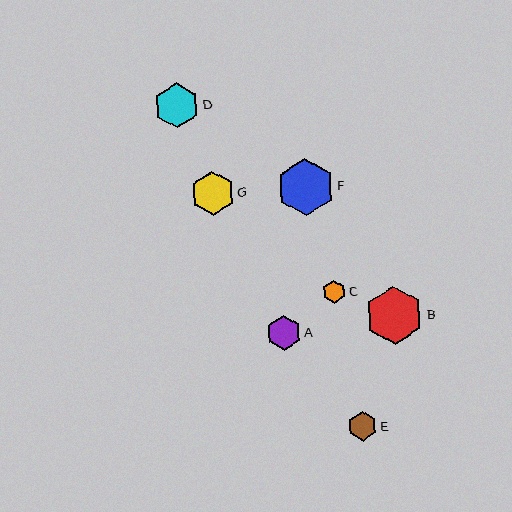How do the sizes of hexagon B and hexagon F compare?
Hexagon B and hexagon F are approximately the same size.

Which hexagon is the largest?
Hexagon B is the largest with a size of approximately 58 pixels.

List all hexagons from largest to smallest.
From largest to smallest: B, F, D, G, A, E, C.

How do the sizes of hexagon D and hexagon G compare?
Hexagon D and hexagon G are approximately the same size.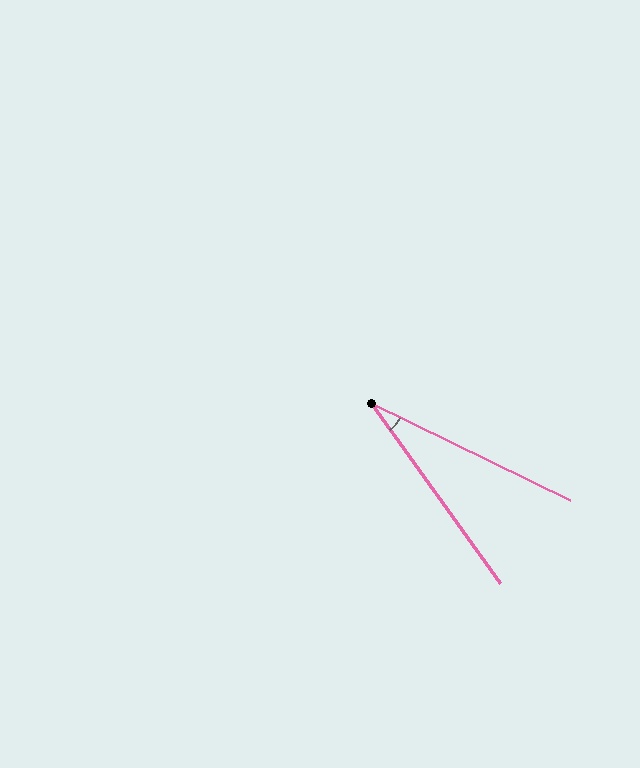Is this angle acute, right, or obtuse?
It is acute.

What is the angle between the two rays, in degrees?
Approximately 28 degrees.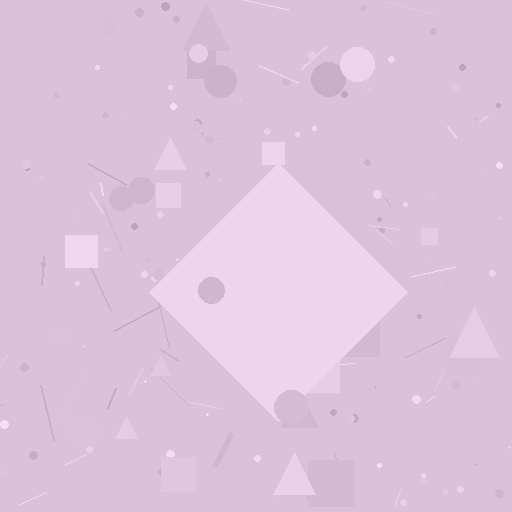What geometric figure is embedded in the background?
A diamond is embedded in the background.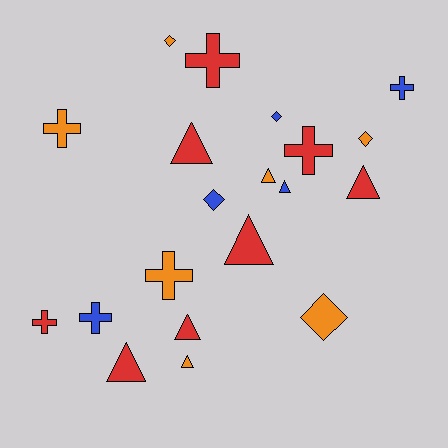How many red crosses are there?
There are 3 red crosses.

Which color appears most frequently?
Red, with 8 objects.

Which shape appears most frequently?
Triangle, with 8 objects.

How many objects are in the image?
There are 20 objects.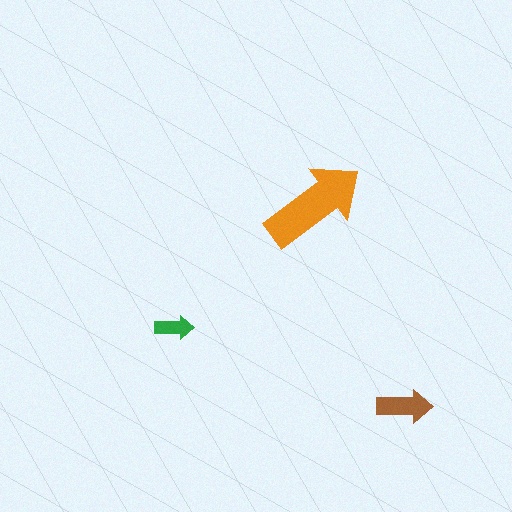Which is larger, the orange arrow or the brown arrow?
The orange one.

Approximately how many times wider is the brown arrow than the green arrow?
About 1.5 times wider.